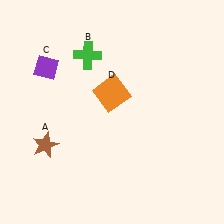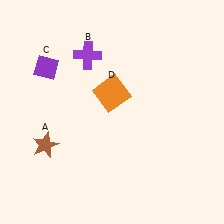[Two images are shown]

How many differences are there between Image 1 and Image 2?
There is 1 difference between the two images.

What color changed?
The cross (B) changed from green in Image 1 to purple in Image 2.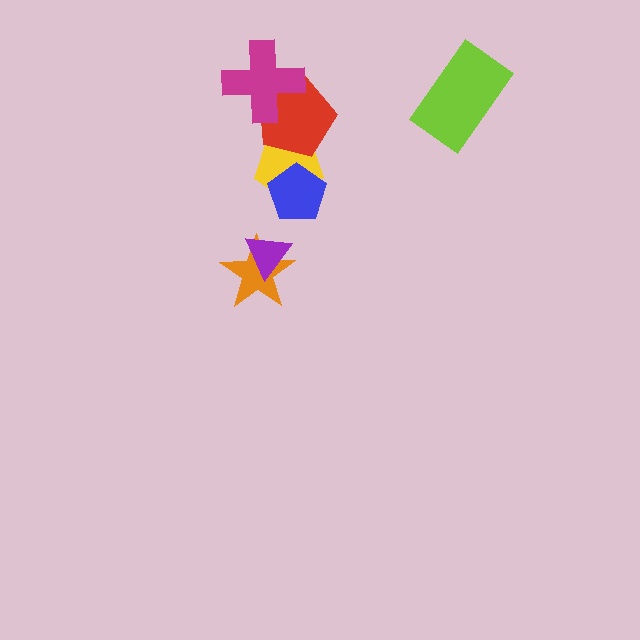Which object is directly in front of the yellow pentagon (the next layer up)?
The red pentagon is directly in front of the yellow pentagon.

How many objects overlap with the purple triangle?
1 object overlaps with the purple triangle.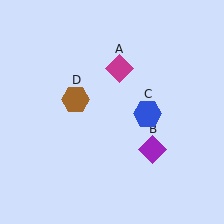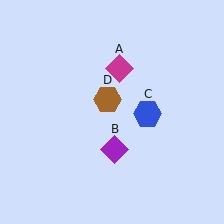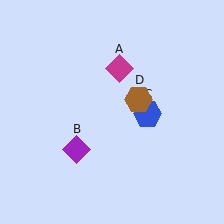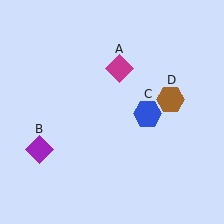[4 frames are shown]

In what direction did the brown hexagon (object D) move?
The brown hexagon (object D) moved right.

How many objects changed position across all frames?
2 objects changed position: purple diamond (object B), brown hexagon (object D).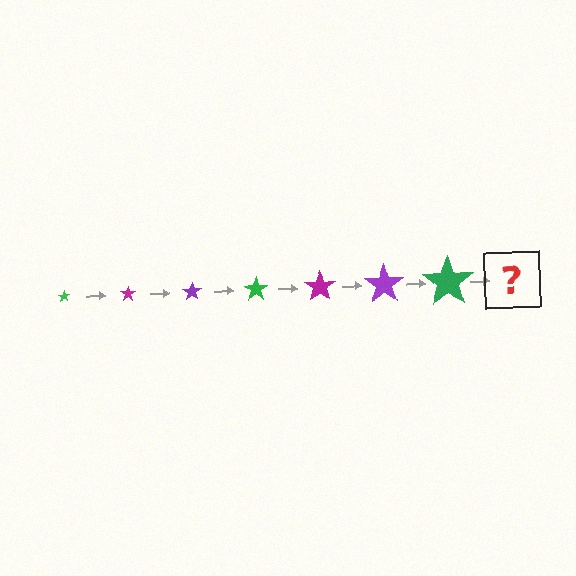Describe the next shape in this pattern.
It should be a magenta star, larger than the previous one.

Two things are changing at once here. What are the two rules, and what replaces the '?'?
The two rules are that the star grows larger each step and the color cycles through green, magenta, and purple. The '?' should be a magenta star, larger than the previous one.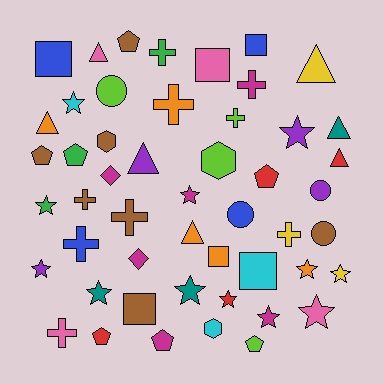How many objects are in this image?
There are 50 objects.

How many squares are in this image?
There are 6 squares.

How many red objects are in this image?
There are 4 red objects.